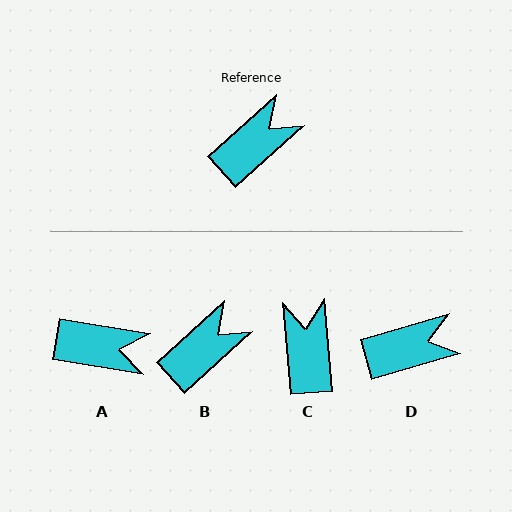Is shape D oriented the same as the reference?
No, it is off by about 26 degrees.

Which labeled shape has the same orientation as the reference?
B.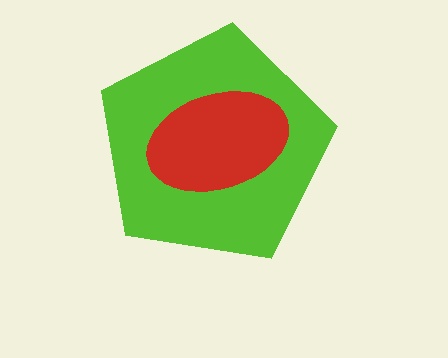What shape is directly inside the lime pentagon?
The red ellipse.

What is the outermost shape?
The lime pentagon.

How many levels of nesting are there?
2.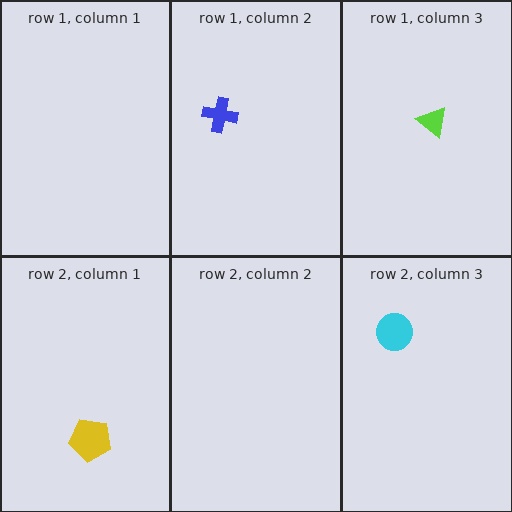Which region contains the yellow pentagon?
The row 2, column 1 region.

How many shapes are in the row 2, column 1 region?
1.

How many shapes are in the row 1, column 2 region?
1.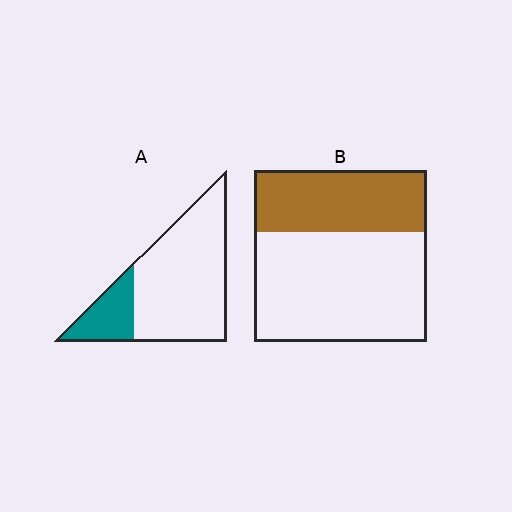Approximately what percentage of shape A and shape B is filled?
A is approximately 20% and B is approximately 35%.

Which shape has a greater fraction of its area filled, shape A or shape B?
Shape B.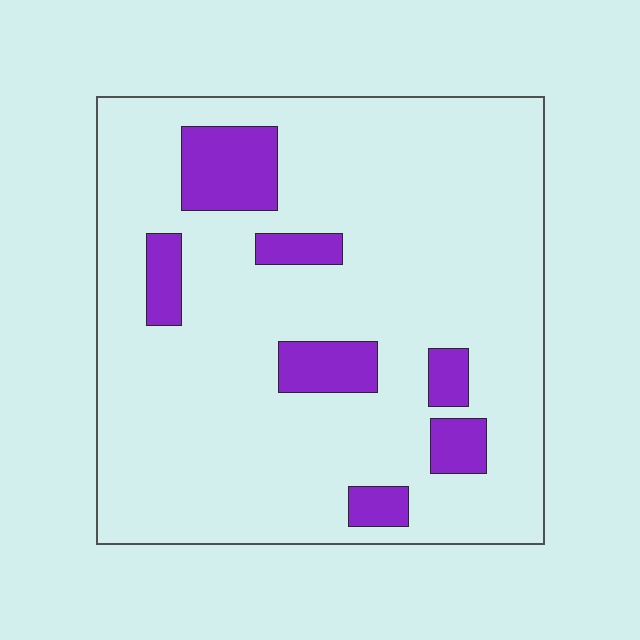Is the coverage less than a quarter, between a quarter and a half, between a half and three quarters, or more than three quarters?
Less than a quarter.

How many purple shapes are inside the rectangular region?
7.